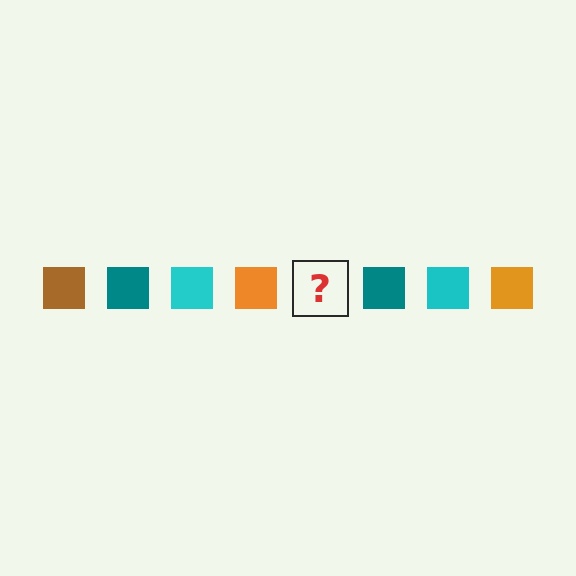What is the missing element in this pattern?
The missing element is a brown square.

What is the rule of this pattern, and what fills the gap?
The rule is that the pattern cycles through brown, teal, cyan, orange squares. The gap should be filled with a brown square.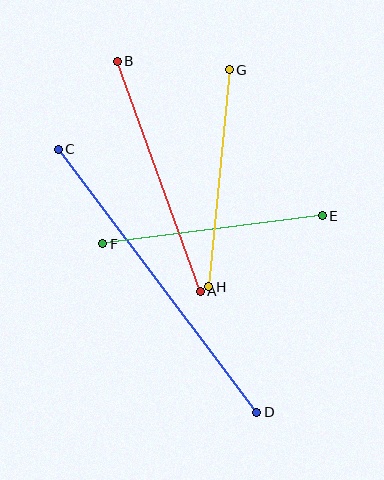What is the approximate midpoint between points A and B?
The midpoint is at approximately (159, 176) pixels.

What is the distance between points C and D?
The distance is approximately 330 pixels.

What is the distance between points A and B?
The distance is approximately 245 pixels.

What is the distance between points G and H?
The distance is approximately 218 pixels.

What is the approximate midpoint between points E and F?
The midpoint is at approximately (212, 230) pixels.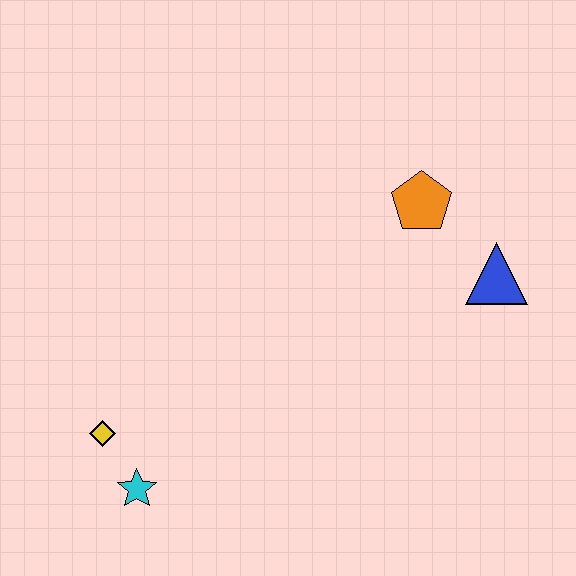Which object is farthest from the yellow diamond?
The blue triangle is farthest from the yellow diamond.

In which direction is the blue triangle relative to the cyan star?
The blue triangle is to the right of the cyan star.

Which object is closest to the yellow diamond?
The cyan star is closest to the yellow diamond.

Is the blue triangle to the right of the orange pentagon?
Yes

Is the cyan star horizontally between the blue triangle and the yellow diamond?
Yes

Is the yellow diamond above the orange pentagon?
No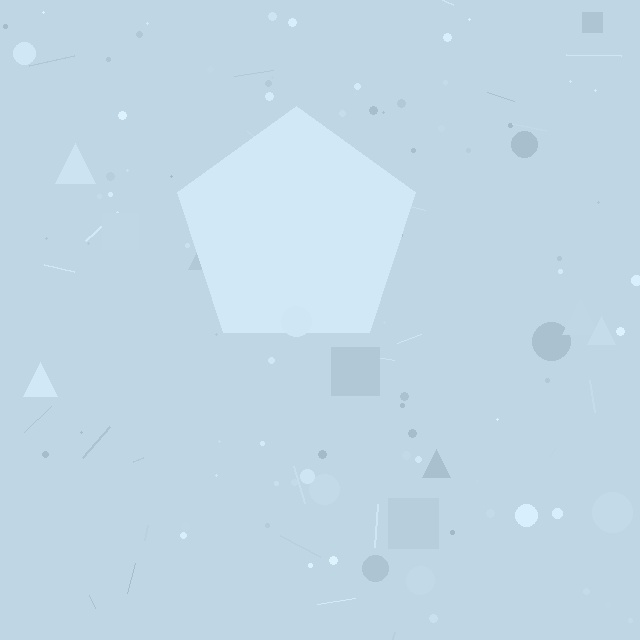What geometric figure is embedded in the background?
A pentagon is embedded in the background.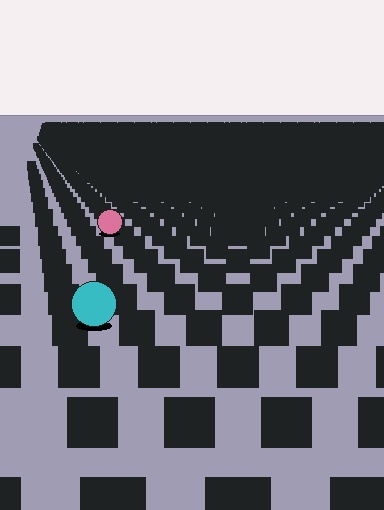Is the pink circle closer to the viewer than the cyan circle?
No. The cyan circle is closer — you can tell from the texture gradient: the ground texture is coarser near it.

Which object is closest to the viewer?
The cyan circle is closest. The texture marks near it are larger and more spread out.